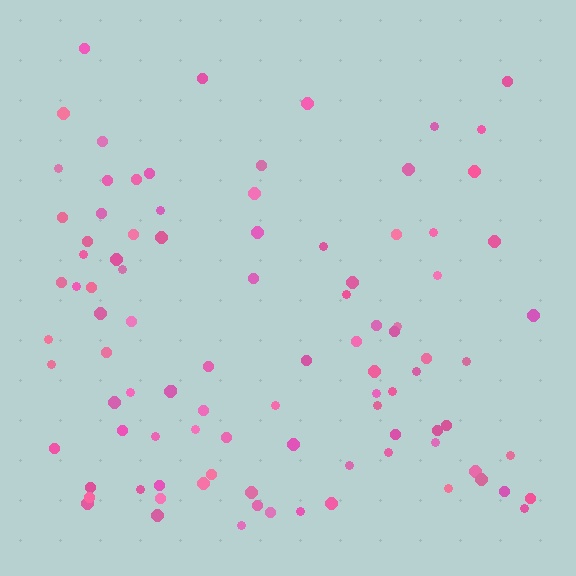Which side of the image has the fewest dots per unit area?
The top.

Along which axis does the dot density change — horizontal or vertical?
Vertical.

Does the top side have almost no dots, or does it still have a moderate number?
Still a moderate number, just noticeably fewer than the bottom.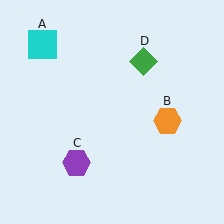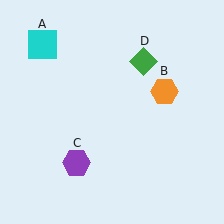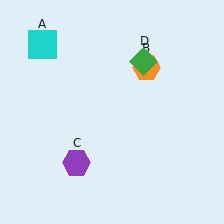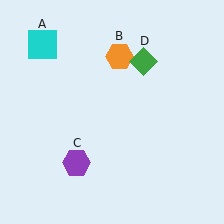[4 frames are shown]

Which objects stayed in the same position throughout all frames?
Cyan square (object A) and purple hexagon (object C) and green diamond (object D) remained stationary.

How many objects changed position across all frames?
1 object changed position: orange hexagon (object B).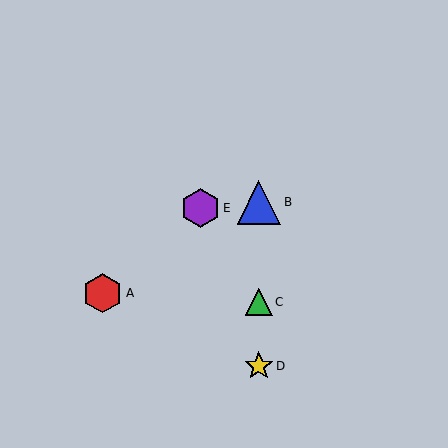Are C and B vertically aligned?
Yes, both are at x≈259.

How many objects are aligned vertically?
3 objects (B, C, D) are aligned vertically.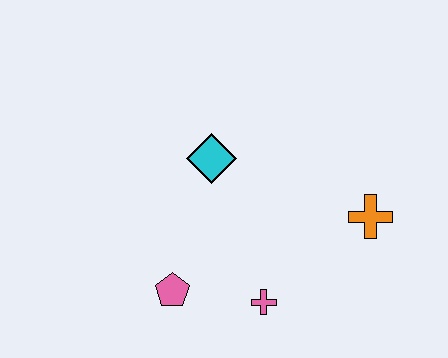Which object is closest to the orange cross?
The pink cross is closest to the orange cross.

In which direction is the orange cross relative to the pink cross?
The orange cross is to the right of the pink cross.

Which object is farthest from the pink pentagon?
The orange cross is farthest from the pink pentagon.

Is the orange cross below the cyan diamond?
Yes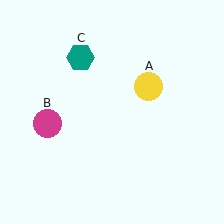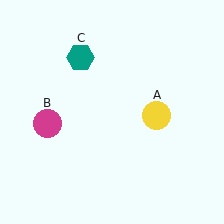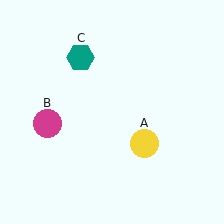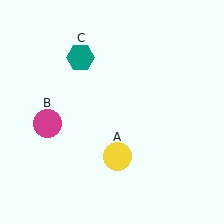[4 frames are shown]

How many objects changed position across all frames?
1 object changed position: yellow circle (object A).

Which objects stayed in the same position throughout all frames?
Magenta circle (object B) and teal hexagon (object C) remained stationary.